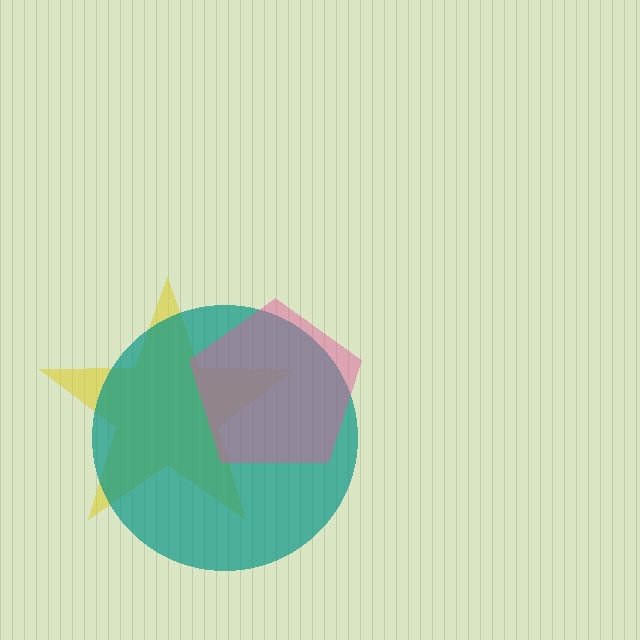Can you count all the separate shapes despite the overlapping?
Yes, there are 3 separate shapes.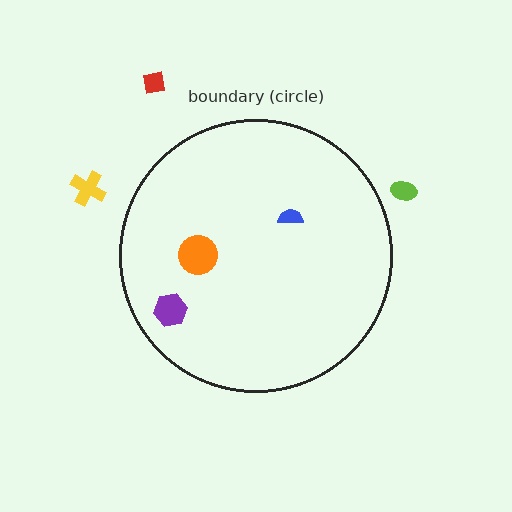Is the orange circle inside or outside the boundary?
Inside.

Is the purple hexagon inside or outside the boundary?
Inside.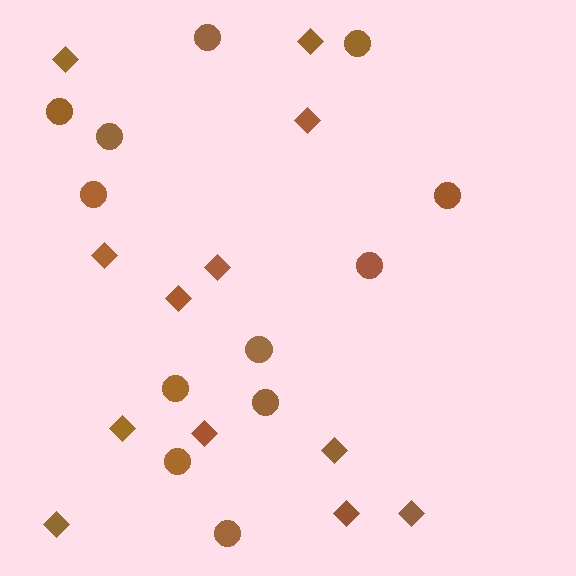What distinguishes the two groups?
There are 2 groups: one group of diamonds (12) and one group of circles (12).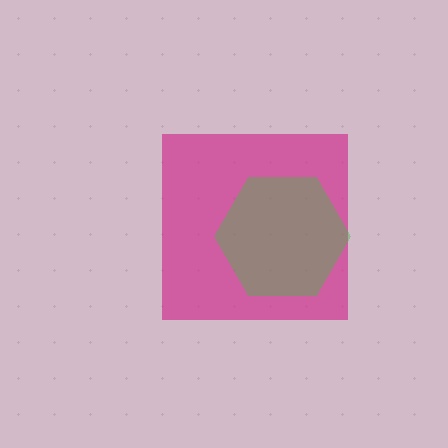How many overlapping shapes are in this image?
There are 2 overlapping shapes in the image.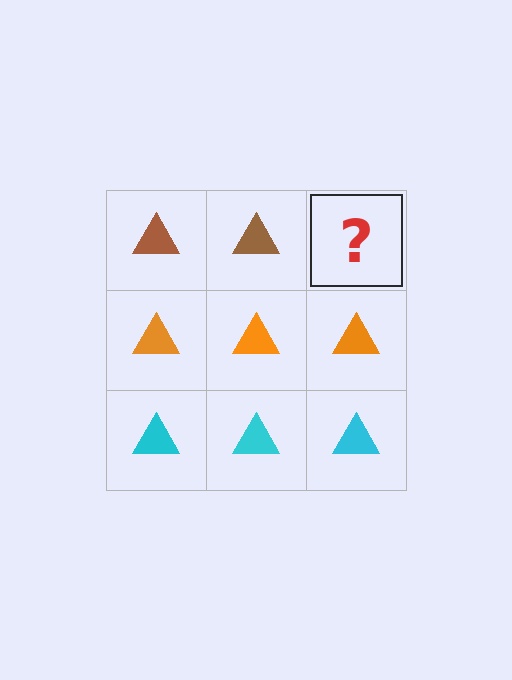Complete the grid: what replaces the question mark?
The question mark should be replaced with a brown triangle.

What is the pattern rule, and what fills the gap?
The rule is that each row has a consistent color. The gap should be filled with a brown triangle.